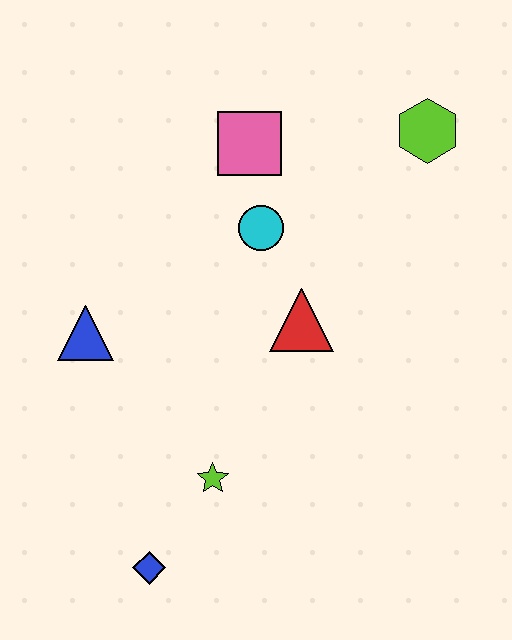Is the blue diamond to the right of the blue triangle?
Yes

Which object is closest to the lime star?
The blue diamond is closest to the lime star.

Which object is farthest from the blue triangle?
The lime hexagon is farthest from the blue triangle.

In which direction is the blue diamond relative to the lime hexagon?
The blue diamond is below the lime hexagon.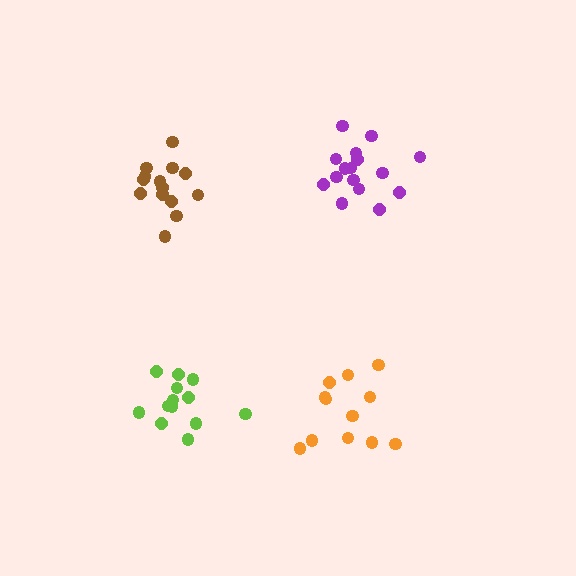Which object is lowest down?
The orange cluster is bottommost.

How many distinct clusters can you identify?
There are 4 distinct clusters.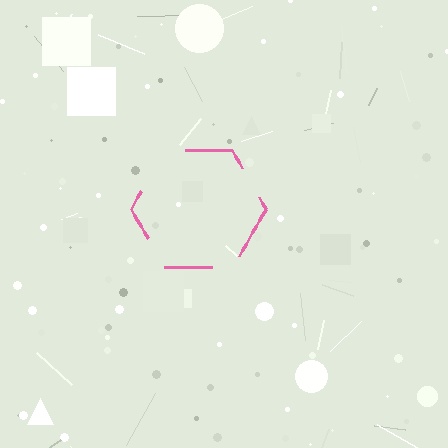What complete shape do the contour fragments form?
The contour fragments form a hexagon.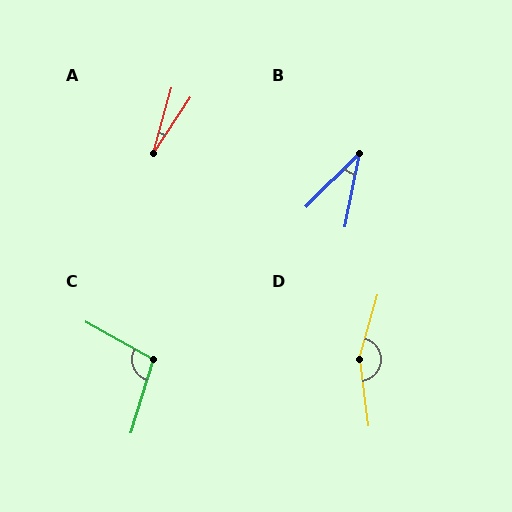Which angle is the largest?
D, at approximately 157 degrees.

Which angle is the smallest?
A, at approximately 18 degrees.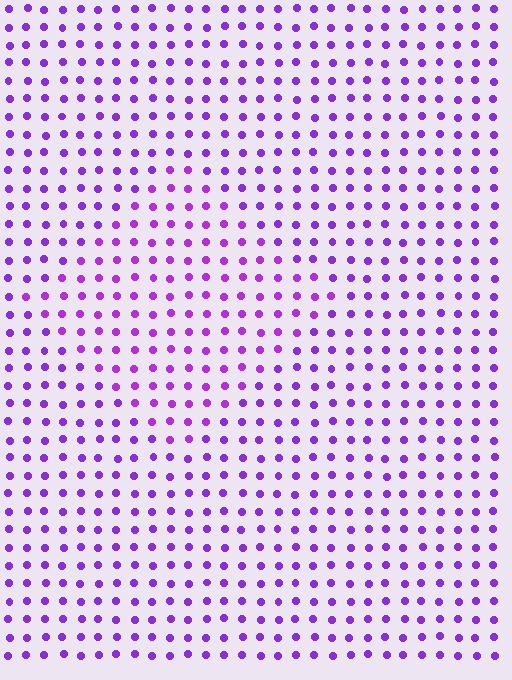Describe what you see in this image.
The image is filled with small purple elements in a uniform arrangement. A diamond-shaped region is visible where the elements are tinted to a slightly different hue, forming a subtle color boundary.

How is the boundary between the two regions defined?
The boundary is defined purely by a slight shift in hue (about 15 degrees). Spacing, size, and orientation are identical on both sides.